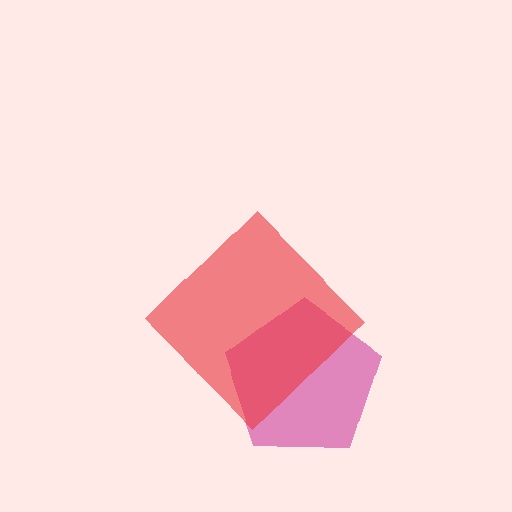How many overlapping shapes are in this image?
There are 2 overlapping shapes in the image.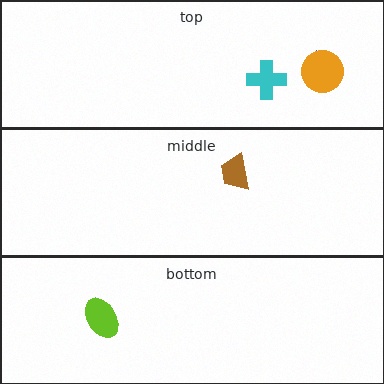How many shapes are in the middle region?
1.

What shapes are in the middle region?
The brown trapezoid.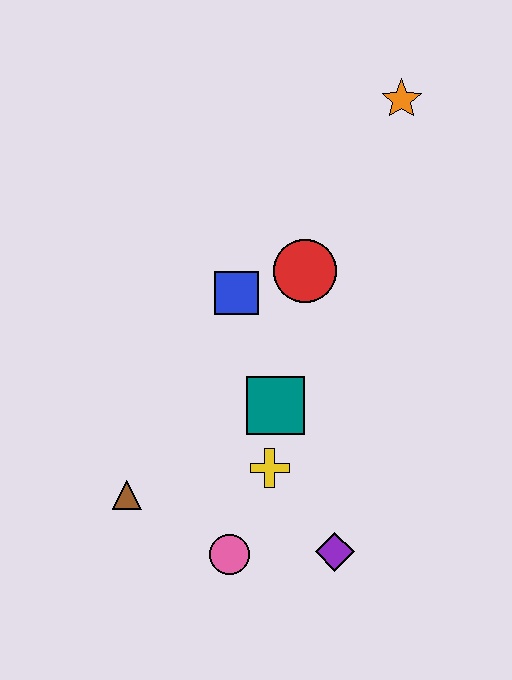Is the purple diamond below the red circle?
Yes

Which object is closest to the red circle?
The blue square is closest to the red circle.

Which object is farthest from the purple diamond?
The orange star is farthest from the purple diamond.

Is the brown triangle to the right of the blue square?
No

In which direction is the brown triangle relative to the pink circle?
The brown triangle is to the left of the pink circle.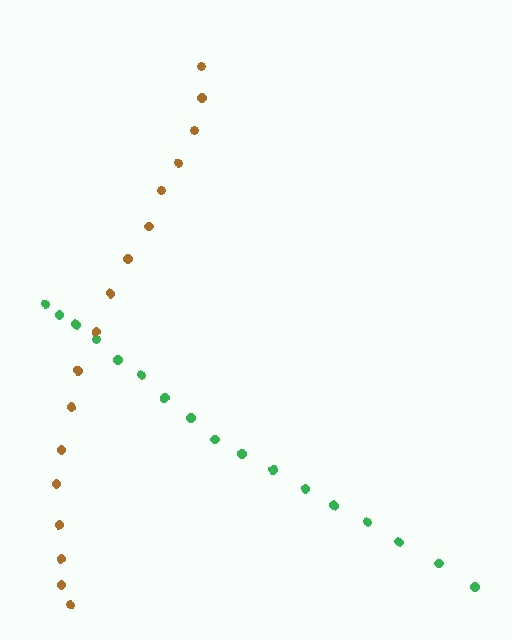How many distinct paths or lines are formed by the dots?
There are 2 distinct paths.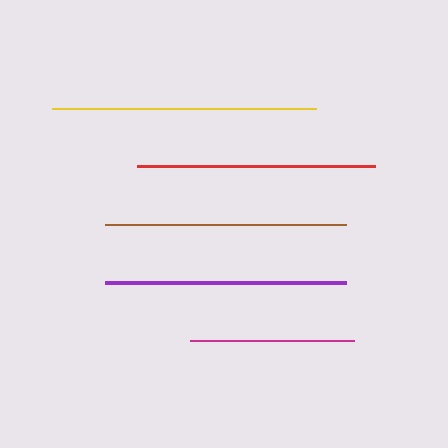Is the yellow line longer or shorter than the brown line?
The yellow line is longer than the brown line.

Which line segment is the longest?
The yellow line is the longest at approximately 264 pixels.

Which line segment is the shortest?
The magenta line is the shortest at approximately 165 pixels.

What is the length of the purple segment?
The purple segment is approximately 242 pixels long.